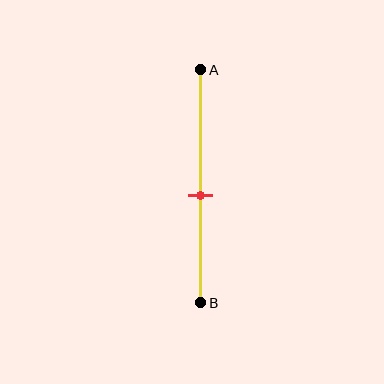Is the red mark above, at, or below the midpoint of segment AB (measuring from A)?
The red mark is below the midpoint of segment AB.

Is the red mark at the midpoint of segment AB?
No, the mark is at about 55% from A, not at the 50% midpoint.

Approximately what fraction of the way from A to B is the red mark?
The red mark is approximately 55% of the way from A to B.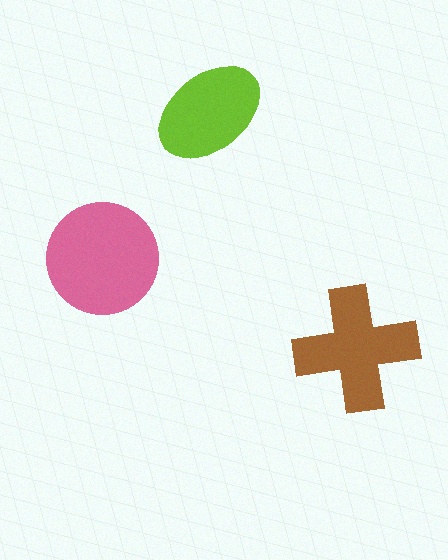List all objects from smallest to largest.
The lime ellipse, the brown cross, the pink circle.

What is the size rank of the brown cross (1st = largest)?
2nd.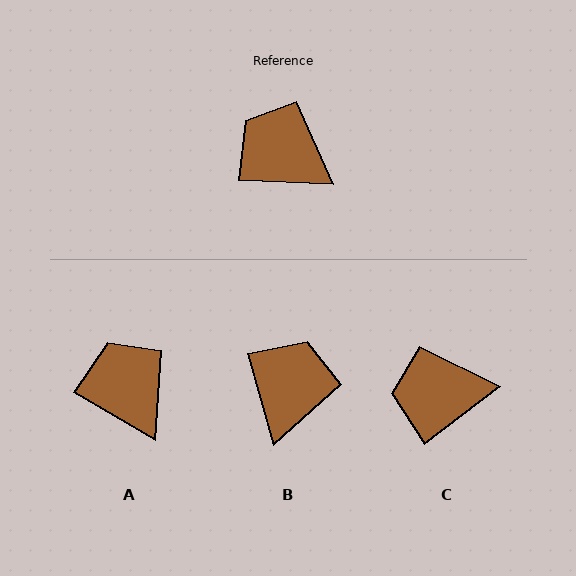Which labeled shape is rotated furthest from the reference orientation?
B, about 72 degrees away.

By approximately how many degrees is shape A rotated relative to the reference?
Approximately 28 degrees clockwise.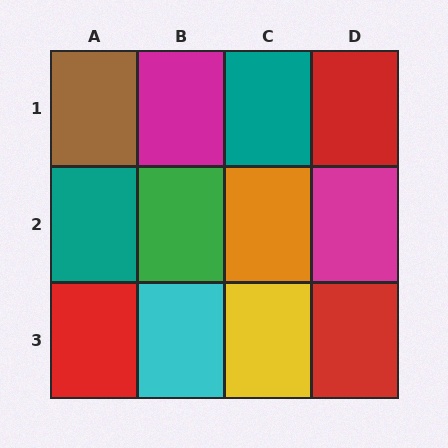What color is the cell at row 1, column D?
Red.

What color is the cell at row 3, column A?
Red.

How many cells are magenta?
2 cells are magenta.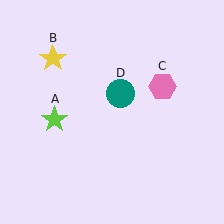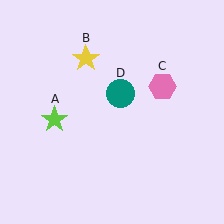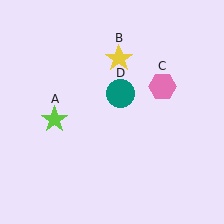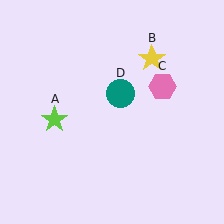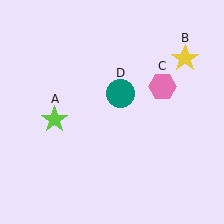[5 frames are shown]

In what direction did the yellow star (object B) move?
The yellow star (object B) moved right.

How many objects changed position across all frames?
1 object changed position: yellow star (object B).